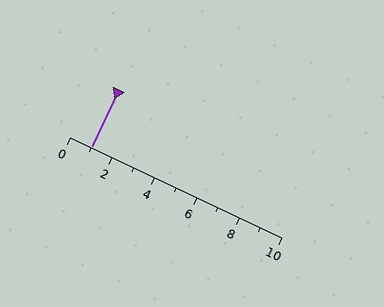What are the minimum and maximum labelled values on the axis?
The axis runs from 0 to 10.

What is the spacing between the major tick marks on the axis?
The major ticks are spaced 2 apart.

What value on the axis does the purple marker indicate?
The marker indicates approximately 1.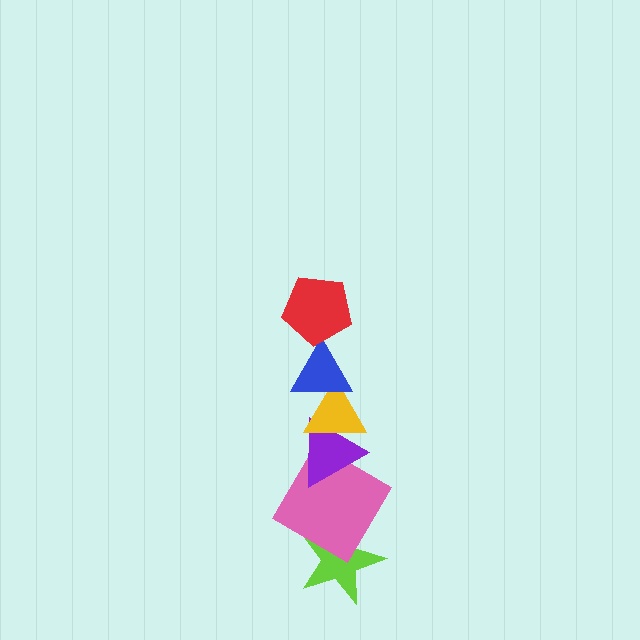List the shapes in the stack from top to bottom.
From top to bottom: the red pentagon, the blue triangle, the yellow triangle, the purple triangle, the pink diamond, the lime star.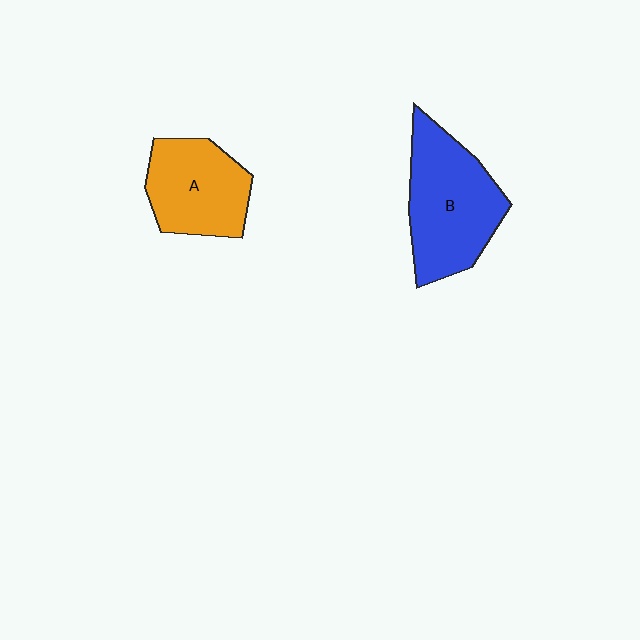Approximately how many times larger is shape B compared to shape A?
Approximately 1.3 times.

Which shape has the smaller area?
Shape A (orange).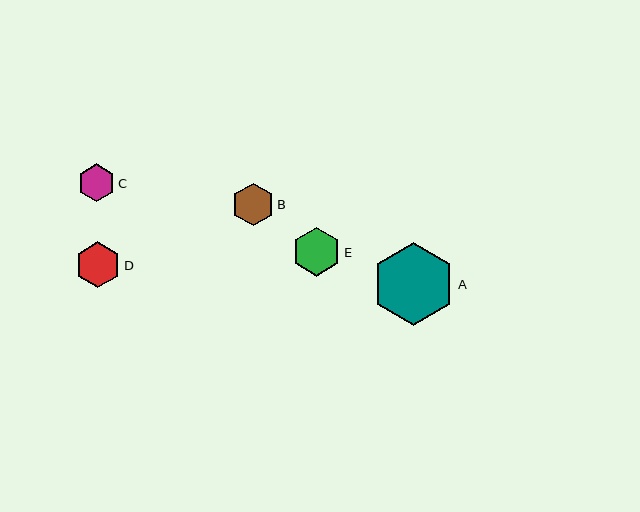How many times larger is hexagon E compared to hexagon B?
Hexagon E is approximately 1.1 times the size of hexagon B.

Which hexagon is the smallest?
Hexagon C is the smallest with a size of approximately 38 pixels.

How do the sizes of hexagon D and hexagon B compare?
Hexagon D and hexagon B are approximately the same size.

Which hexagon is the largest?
Hexagon A is the largest with a size of approximately 83 pixels.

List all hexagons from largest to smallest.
From largest to smallest: A, E, D, B, C.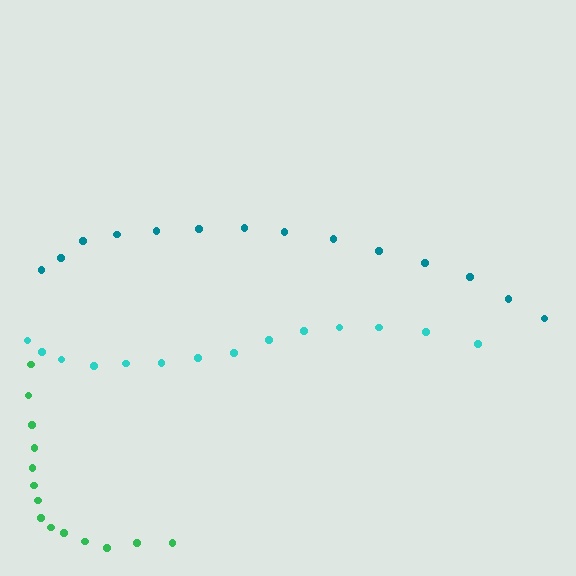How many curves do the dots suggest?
There are 3 distinct paths.